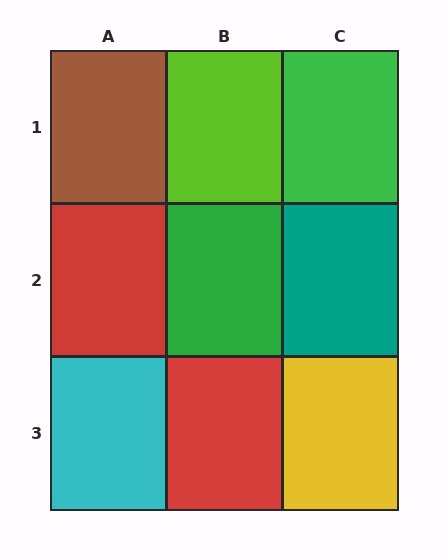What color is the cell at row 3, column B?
Red.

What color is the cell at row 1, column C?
Green.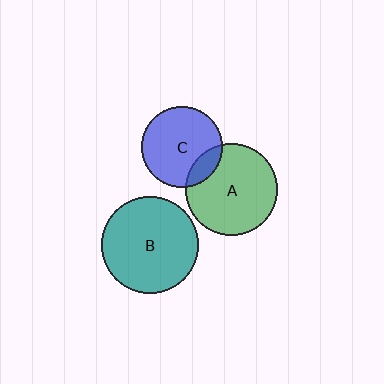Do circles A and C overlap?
Yes.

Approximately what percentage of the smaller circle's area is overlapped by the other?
Approximately 15%.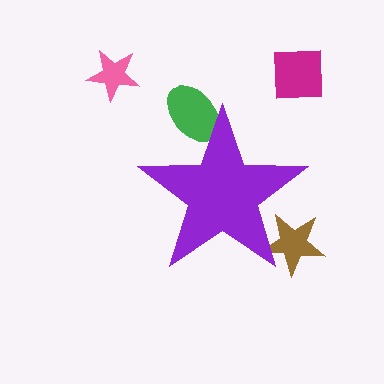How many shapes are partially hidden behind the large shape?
2 shapes are partially hidden.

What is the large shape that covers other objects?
A purple star.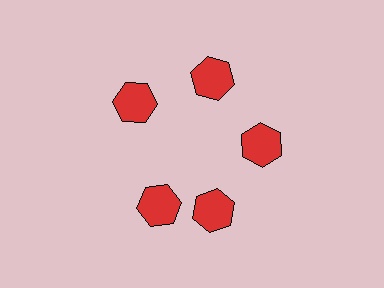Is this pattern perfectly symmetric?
No. The 5 red hexagons are arranged in a ring, but one element near the 8 o'clock position is rotated out of alignment along the ring, breaking the 5-fold rotational symmetry.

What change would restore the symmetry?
The symmetry would be restored by rotating it back into even spacing with its neighbors so that all 5 hexagons sit at equal angles and equal distance from the center.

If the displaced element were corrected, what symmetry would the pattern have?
It would have 5-fold rotational symmetry — the pattern would map onto itself every 72 degrees.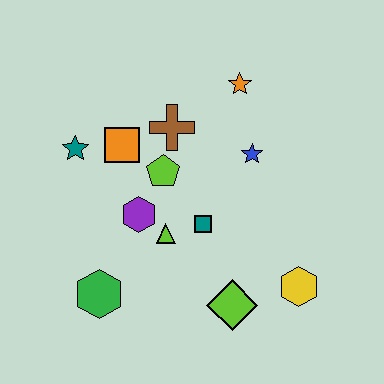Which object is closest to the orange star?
The blue star is closest to the orange star.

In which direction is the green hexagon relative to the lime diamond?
The green hexagon is to the left of the lime diamond.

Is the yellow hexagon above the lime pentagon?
No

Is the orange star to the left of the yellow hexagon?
Yes